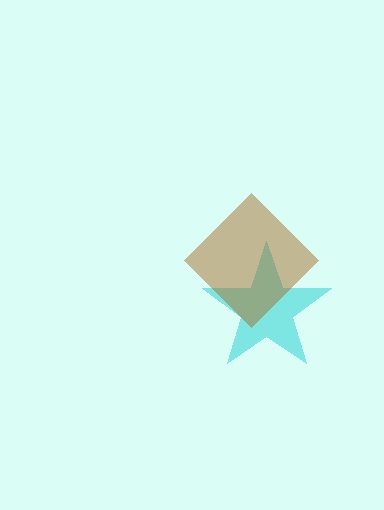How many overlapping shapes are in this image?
There are 2 overlapping shapes in the image.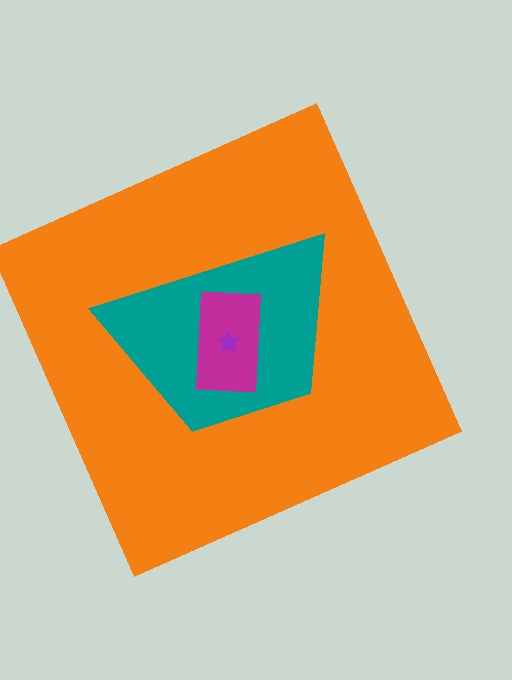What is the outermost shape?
The orange square.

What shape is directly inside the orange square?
The teal trapezoid.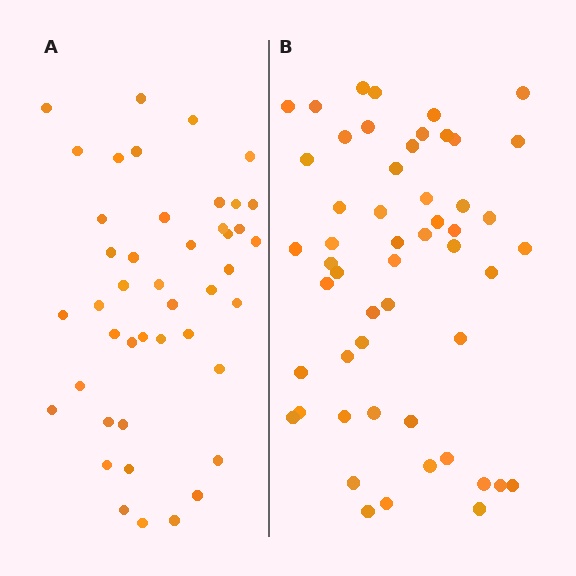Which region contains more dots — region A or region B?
Region B (the right region) has more dots.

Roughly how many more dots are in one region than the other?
Region B has roughly 8 or so more dots than region A.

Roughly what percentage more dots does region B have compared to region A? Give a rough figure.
About 20% more.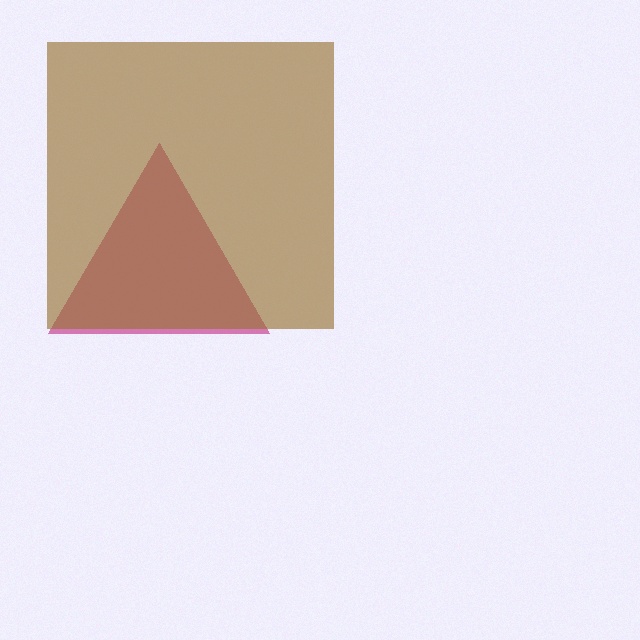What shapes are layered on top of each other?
The layered shapes are: a magenta triangle, a brown square.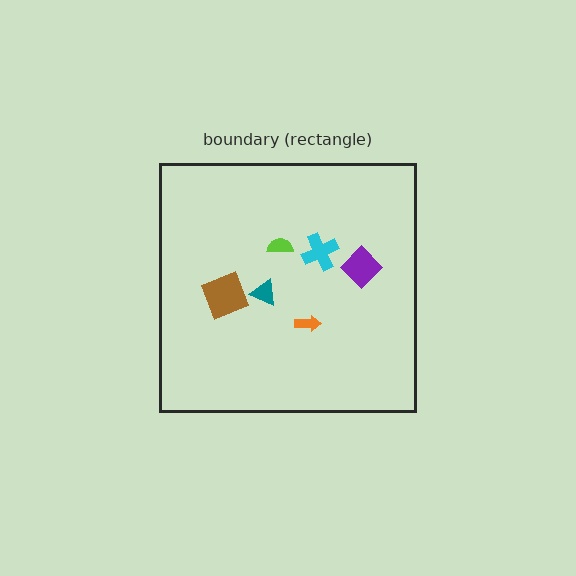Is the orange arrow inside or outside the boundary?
Inside.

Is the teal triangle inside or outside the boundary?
Inside.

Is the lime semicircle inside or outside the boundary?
Inside.